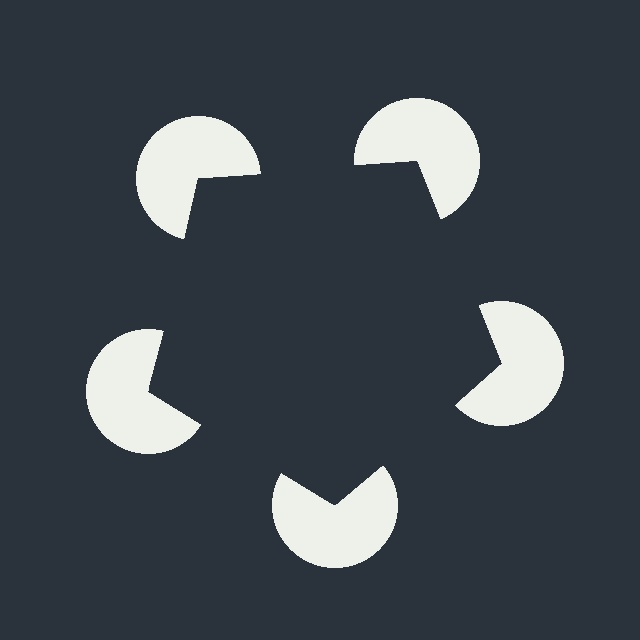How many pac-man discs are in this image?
There are 5 — one at each vertex of the illusory pentagon.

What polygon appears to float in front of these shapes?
An illusory pentagon — its edges are inferred from the aligned wedge cuts in the pac-man discs, not physically drawn.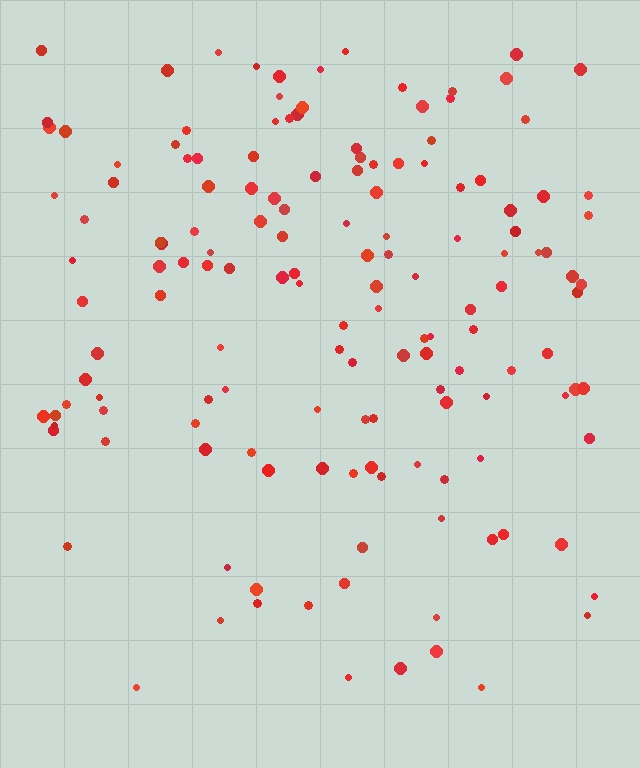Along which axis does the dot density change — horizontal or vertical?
Vertical.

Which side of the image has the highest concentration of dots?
The top.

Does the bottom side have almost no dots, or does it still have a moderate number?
Still a moderate number, just noticeably fewer than the top.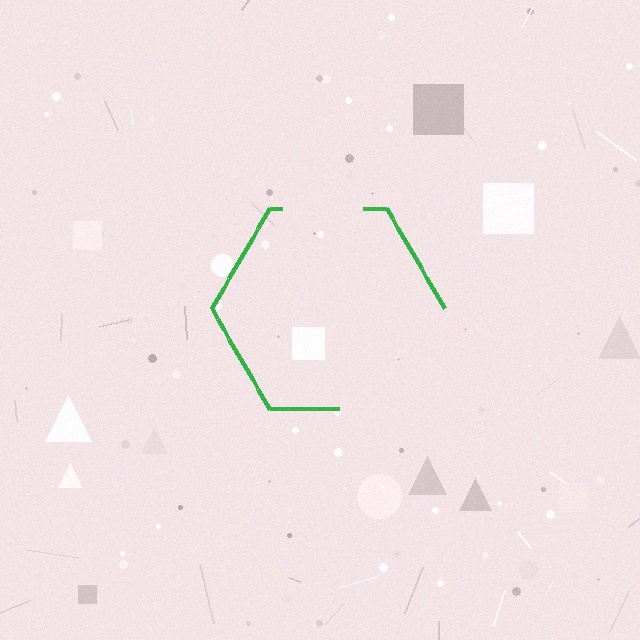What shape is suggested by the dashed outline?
The dashed outline suggests a hexagon.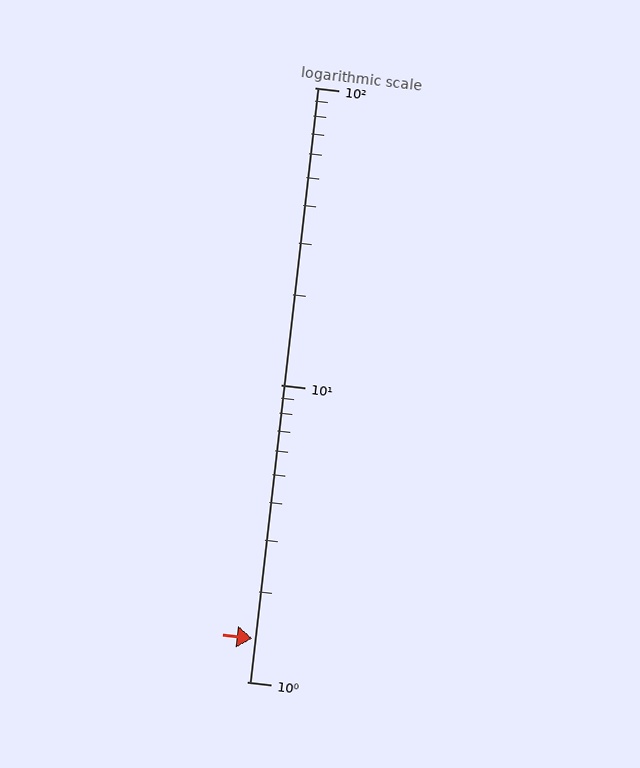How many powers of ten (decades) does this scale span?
The scale spans 2 decades, from 1 to 100.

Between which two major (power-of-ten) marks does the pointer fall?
The pointer is between 1 and 10.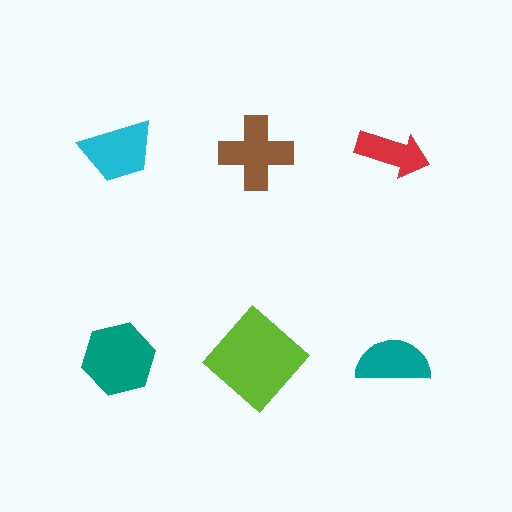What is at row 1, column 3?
A red arrow.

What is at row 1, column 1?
A cyan trapezoid.